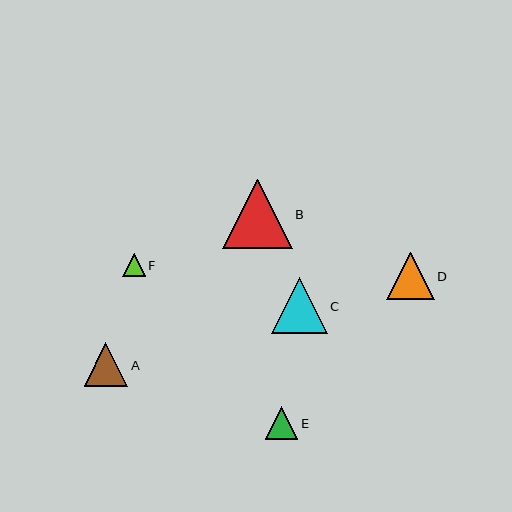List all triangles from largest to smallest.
From largest to smallest: B, C, D, A, E, F.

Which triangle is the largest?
Triangle B is the largest with a size of approximately 69 pixels.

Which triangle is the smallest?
Triangle F is the smallest with a size of approximately 22 pixels.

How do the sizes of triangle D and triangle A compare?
Triangle D and triangle A are approximately the same size.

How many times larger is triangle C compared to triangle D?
Triangle C is approximately 1.2 times the size of triangle D.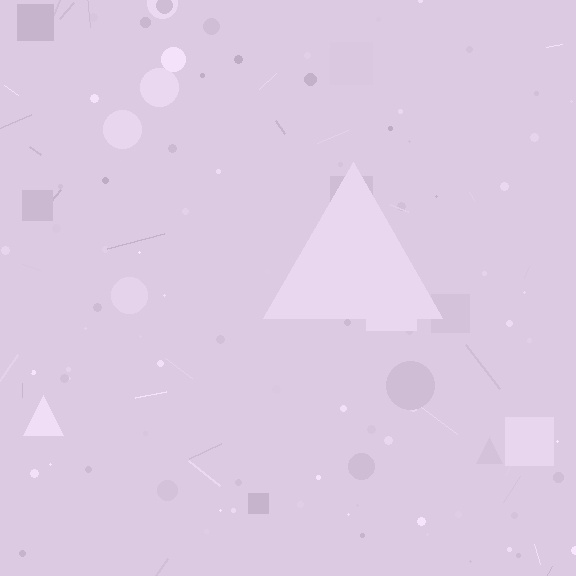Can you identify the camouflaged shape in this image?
The camouflaged shape is a triangle.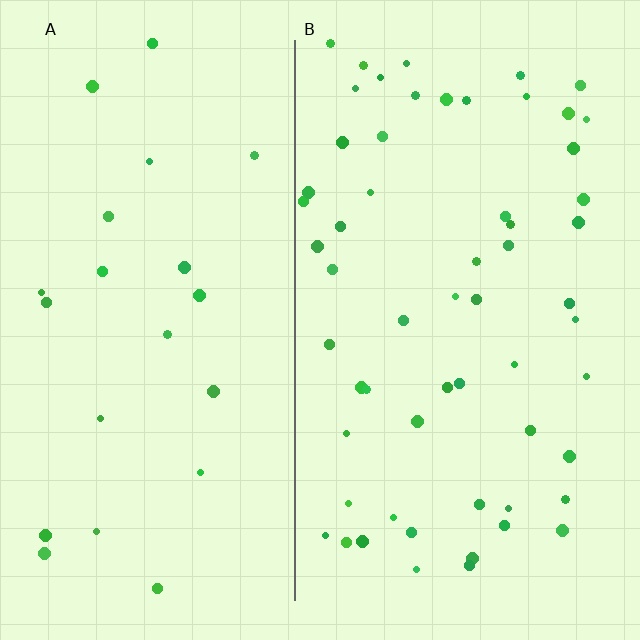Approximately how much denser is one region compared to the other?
Approximately 2.7× — region B over region A.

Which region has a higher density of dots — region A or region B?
B (the right).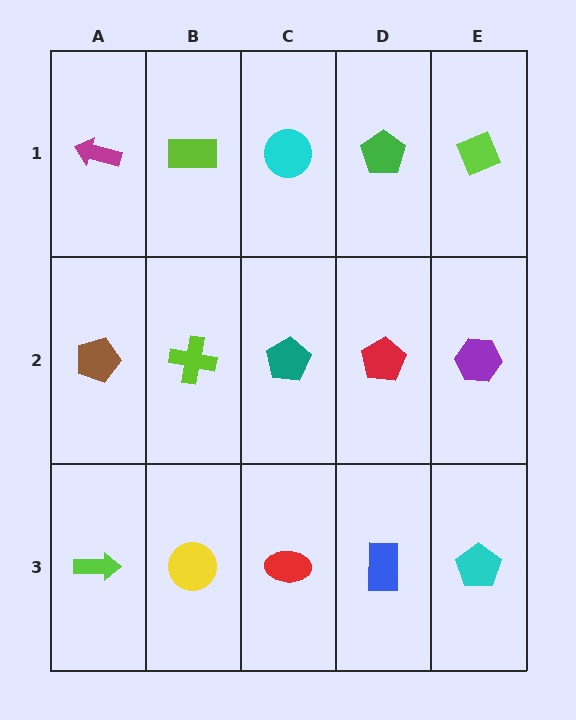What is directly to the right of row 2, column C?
A red pentagon.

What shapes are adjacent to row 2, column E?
A lime diamond (row 1, column E), a cyan pentagon (row 3, column E), a red pentagon (row 2, column D).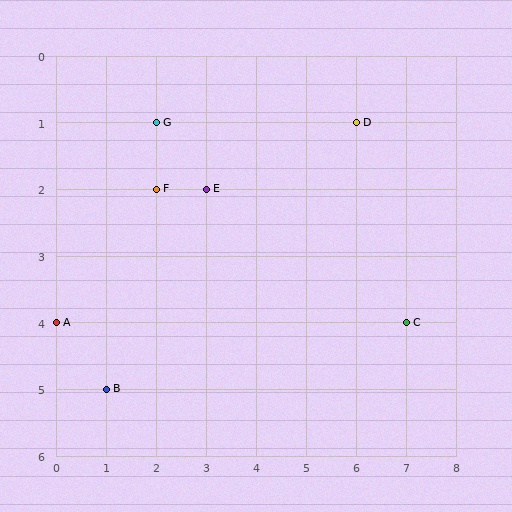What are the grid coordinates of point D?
Point D is at grid coordinates (6, 1).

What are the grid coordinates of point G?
Point G is at grid coordinates (2, 1).